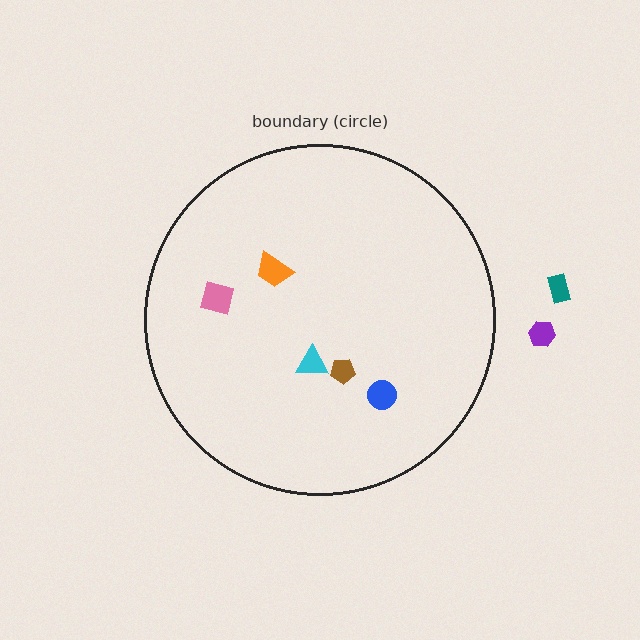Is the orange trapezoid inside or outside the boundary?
Inside.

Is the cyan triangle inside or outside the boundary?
Inside.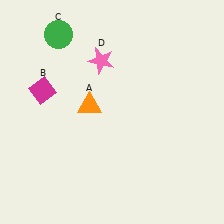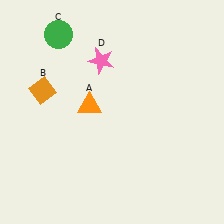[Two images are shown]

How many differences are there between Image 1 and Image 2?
There is 1 difference between the two images.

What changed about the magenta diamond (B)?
In Image 1, B is magenta. In Image 2, it changed to orange.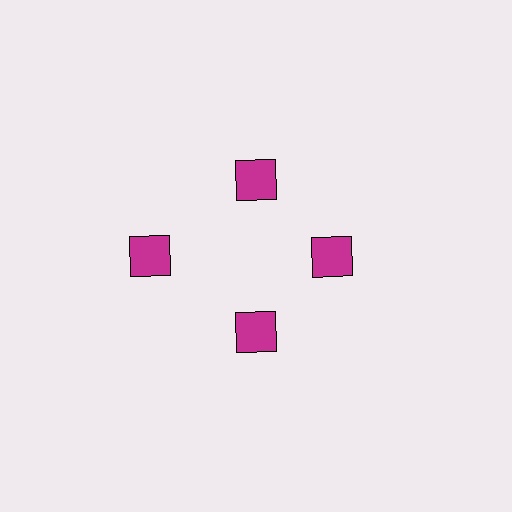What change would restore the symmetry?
The symmetry would be restored by moving it inward, back onto the ring so that all 4 squares sit at equal angles and equal distance from the center.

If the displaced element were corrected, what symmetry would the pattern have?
It would have 4-fold rotational symmetry — the pattern would map onto itself every 90 degrees.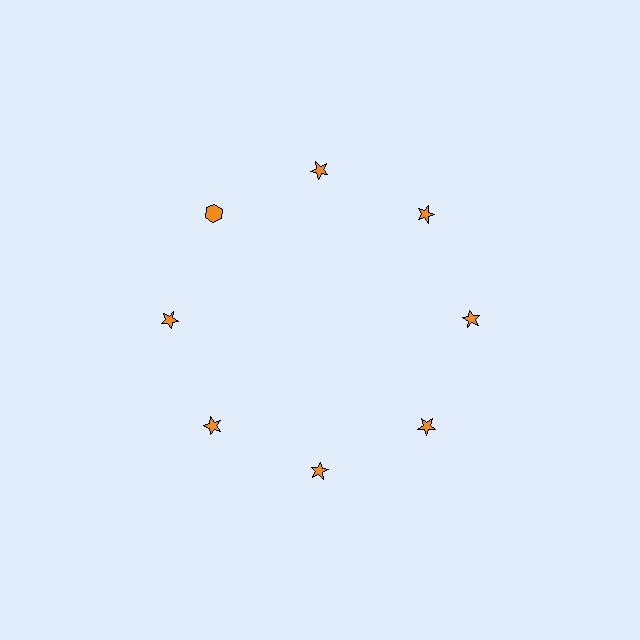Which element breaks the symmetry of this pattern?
The orange hexagon at roughly the 10 o'clock position breaks the symmetry. All other shapes are orange stars.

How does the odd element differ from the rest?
It has a different shape: hexagon instead of star.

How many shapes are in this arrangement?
There are 8 shapes arranged in a ring pattern.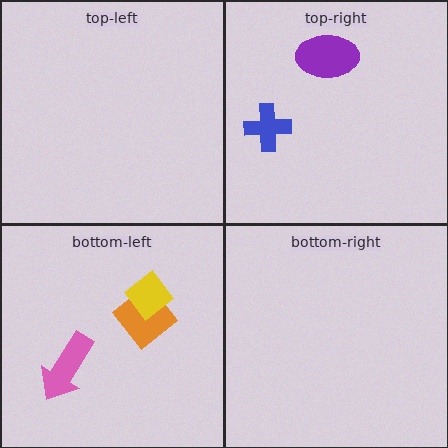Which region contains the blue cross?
The top-right region.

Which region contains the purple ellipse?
The top-right region.